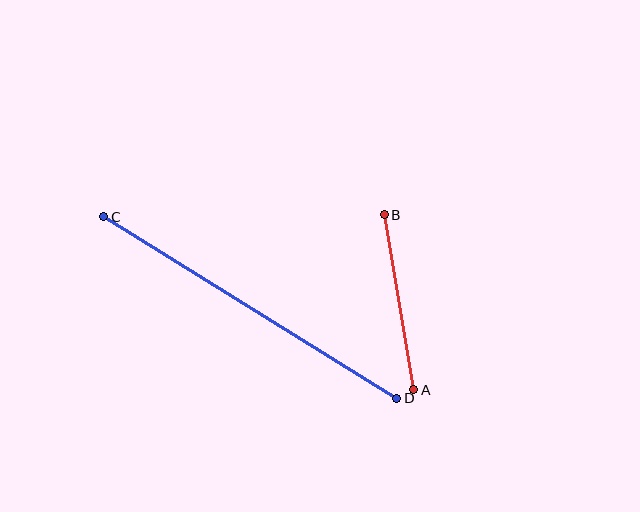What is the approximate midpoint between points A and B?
The midpoint is at approximately (399, 302) pixels.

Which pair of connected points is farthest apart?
Points C and D are farthest apart.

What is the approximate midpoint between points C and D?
The midpoint is at approximately (250, 308) pixels.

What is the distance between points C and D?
The distance is approximately 344 pixels.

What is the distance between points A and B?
The distance is approximately 178 pixels.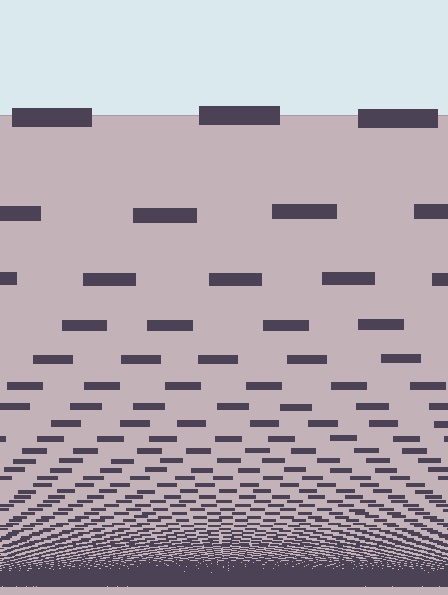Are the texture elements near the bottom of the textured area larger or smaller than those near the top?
Smaller. The gradient is inverted — elements near the bottom are smaller and denser.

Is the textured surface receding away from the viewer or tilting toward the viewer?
The surface appears to tilt toward the viewer. Texture elements get larger and sparser toward the top.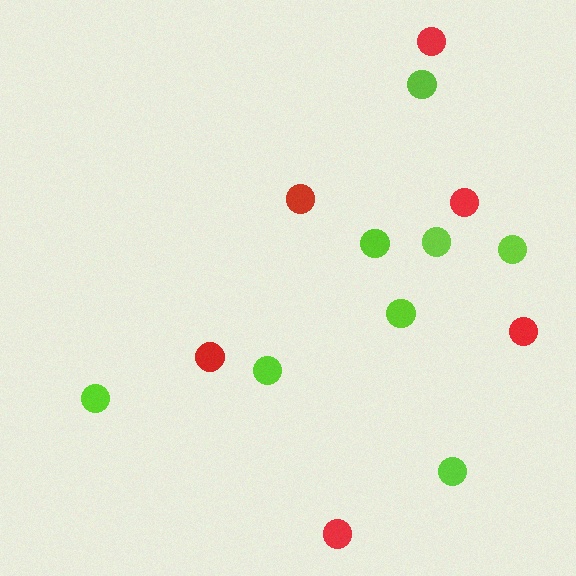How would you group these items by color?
There are 2 groups: one group of lime circles (8) and one group of red circles (6).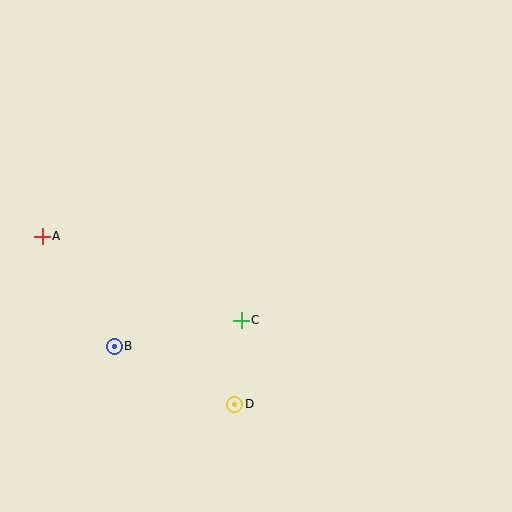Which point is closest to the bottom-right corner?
Point D is closest to the bottom-right corner.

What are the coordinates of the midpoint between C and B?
The midpoint between C and B is at (178, 333).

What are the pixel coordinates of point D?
Point D is at (235, 404).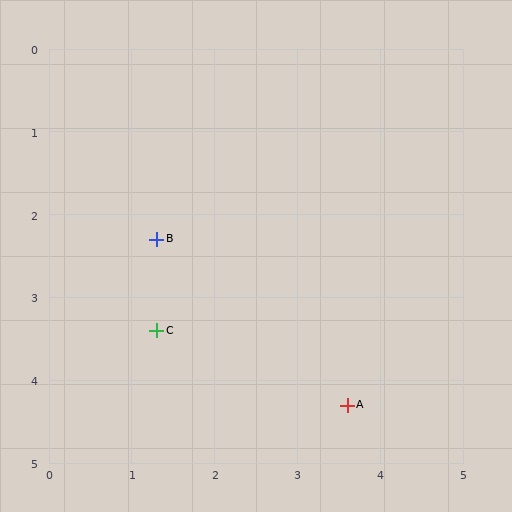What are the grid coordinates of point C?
Point C is at approximately (1.3, 3.4).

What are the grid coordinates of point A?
Point A is at approximately (3.6, 4.3).